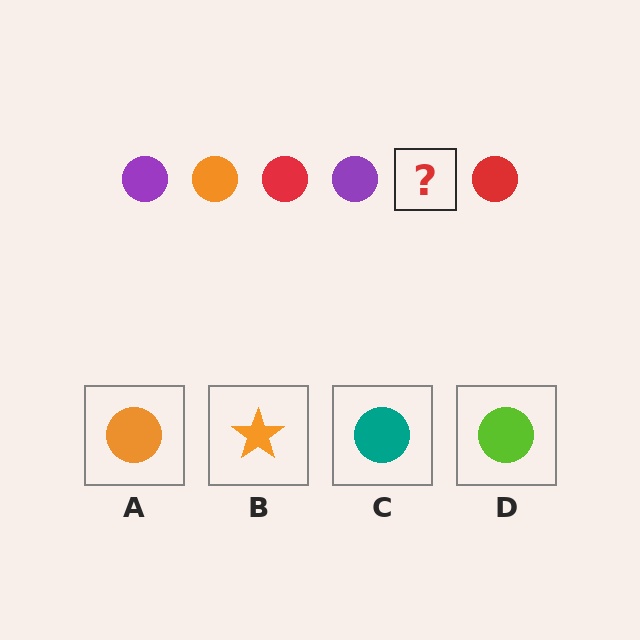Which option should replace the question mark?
Option A.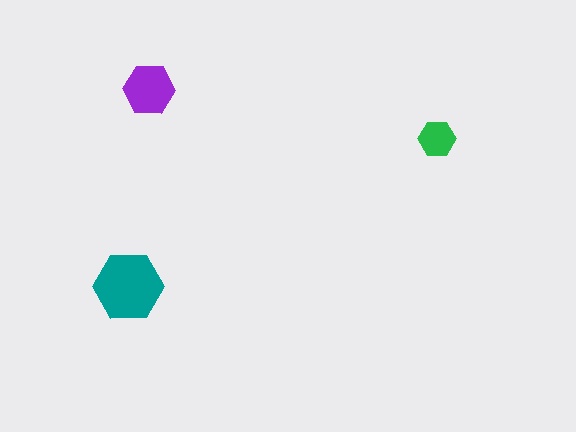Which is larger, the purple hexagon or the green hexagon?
The purple one.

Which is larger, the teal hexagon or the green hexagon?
The teal one.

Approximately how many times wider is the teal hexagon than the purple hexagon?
About 1.5 times wider.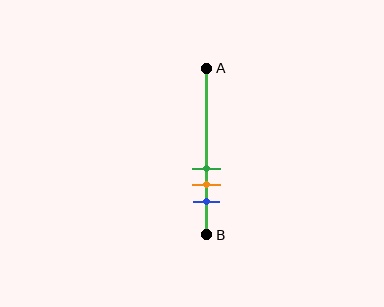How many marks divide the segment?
There are 3 marks dividing the segment.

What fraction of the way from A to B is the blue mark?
The blue mark is approximately 80% (0.8) of the way from A to B.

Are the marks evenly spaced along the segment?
Yes, the marks are approximately evenly spaced.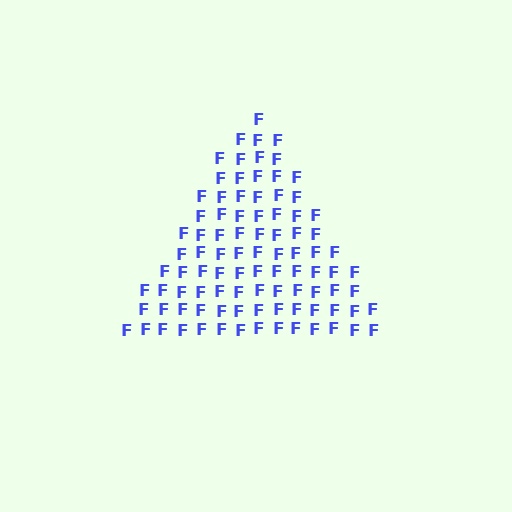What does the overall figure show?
The overall figure shows a triangle.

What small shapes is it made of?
It is made of small letter F's.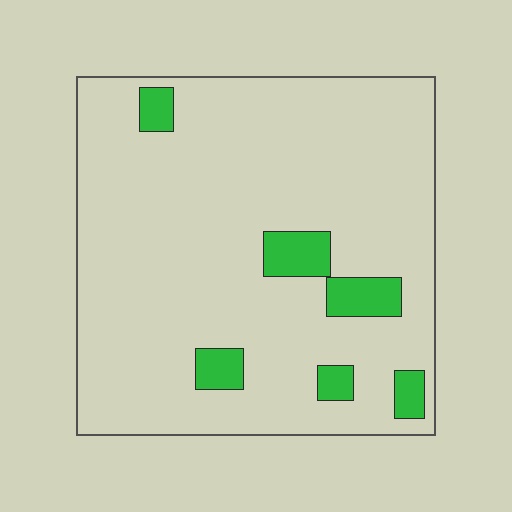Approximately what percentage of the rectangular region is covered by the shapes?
Approximately 10%.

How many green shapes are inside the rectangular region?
6.